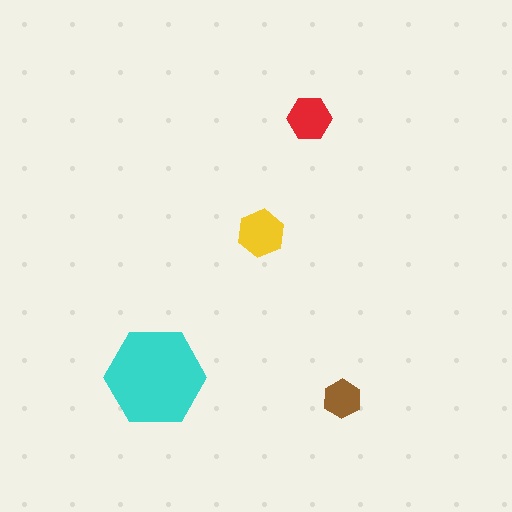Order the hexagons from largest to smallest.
the cyan one, the yellow one, the red one, the brown one.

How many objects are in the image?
There are 4 objects in the image.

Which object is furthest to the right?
The brown hexagon is rightmost.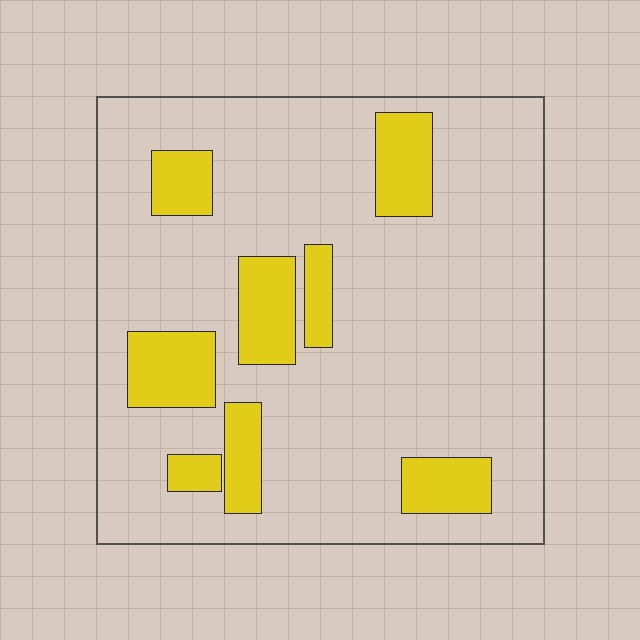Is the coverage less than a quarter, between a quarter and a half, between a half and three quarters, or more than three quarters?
Less than a quarter.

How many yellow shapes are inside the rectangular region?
8.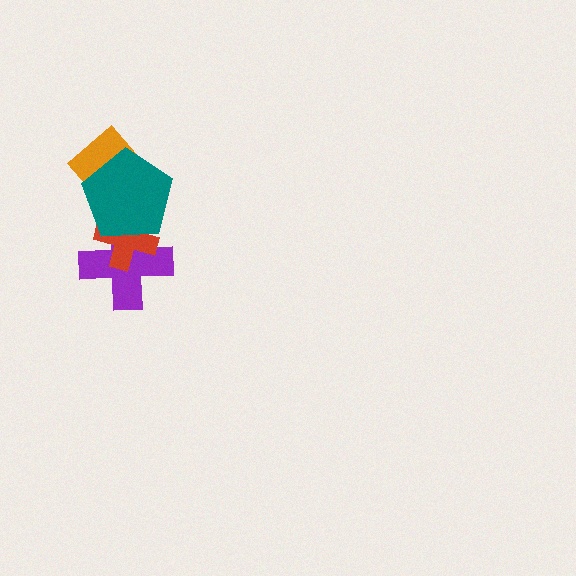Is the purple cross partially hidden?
Yes, it is partially covered by another shape.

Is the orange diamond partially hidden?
Yes, it is partially covered by another shape.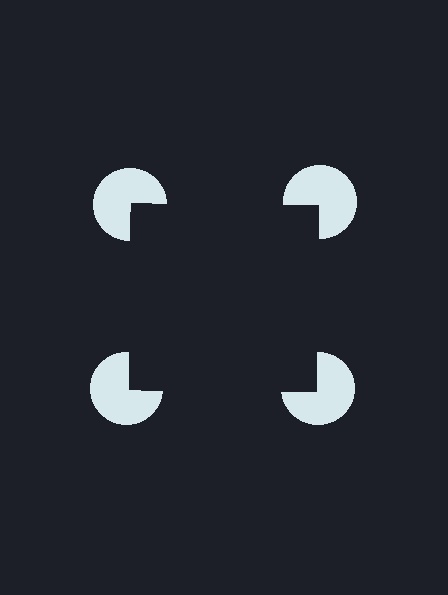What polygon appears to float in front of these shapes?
An illusory square — its edges are inferred from the aligned wedge cuts in the pac-man discs, not physically drawn.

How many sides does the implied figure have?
4 sides.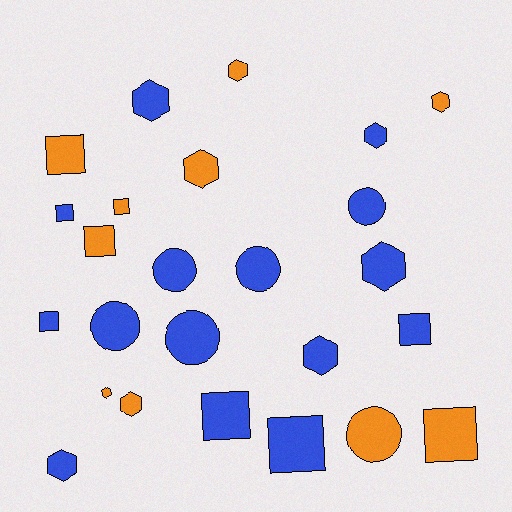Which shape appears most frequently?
Hexagon, with 10 objects.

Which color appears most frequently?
Blue, with 15 objects.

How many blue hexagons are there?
There are 5 blue hexagons.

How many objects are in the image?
There are 25 objects.